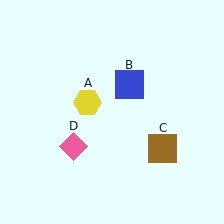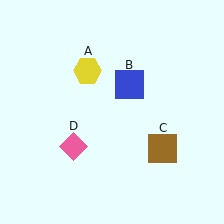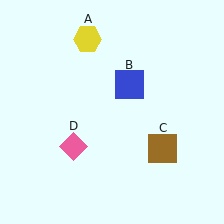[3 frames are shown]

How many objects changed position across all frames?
1 object changed position: yellow hexagon (object A).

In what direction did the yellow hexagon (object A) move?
The yellow hexagon (object A) moved up.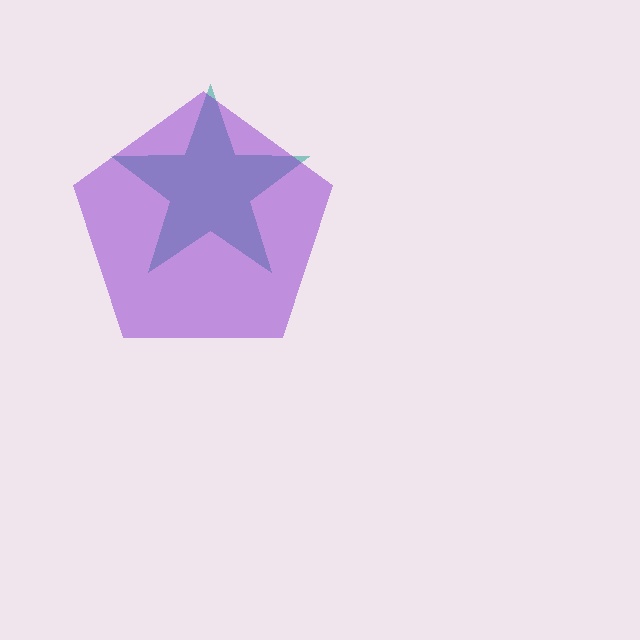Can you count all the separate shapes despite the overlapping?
Yes, there are 2 separate shapes.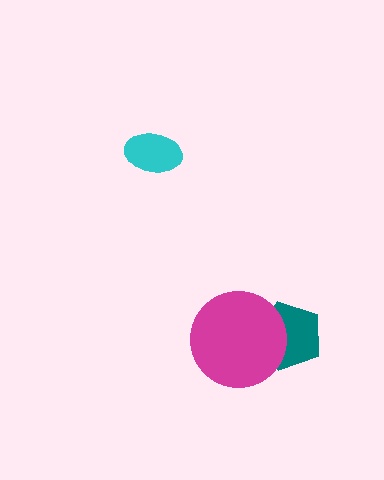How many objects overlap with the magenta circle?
1 object overlaps with the magenta circle.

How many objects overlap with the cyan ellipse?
0 objects overlap with the cyan ellipse.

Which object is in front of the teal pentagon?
The magenta circle is in front of the teal pentagon.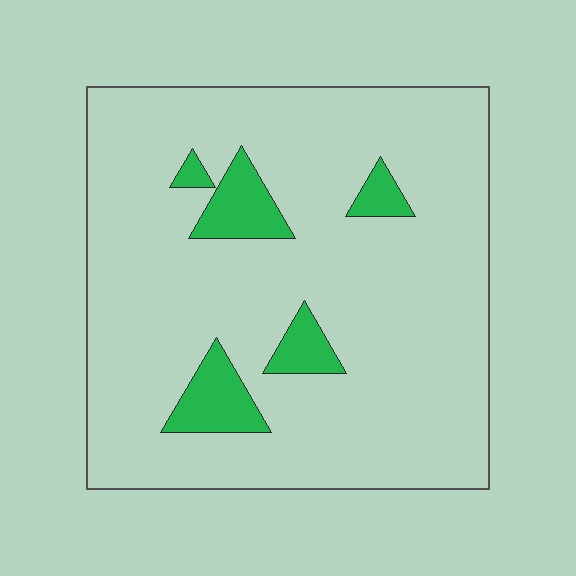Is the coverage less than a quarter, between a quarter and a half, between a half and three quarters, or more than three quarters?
Less than a quarter.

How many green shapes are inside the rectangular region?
5.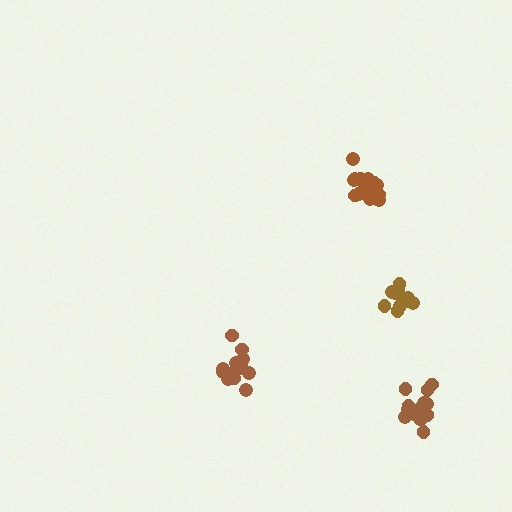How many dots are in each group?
Group 1: 16 dots, Group 2: 17 dots, Group 3: 11 dots, Group 4: 14 dots (58 total).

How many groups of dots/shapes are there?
There are 4 groups.